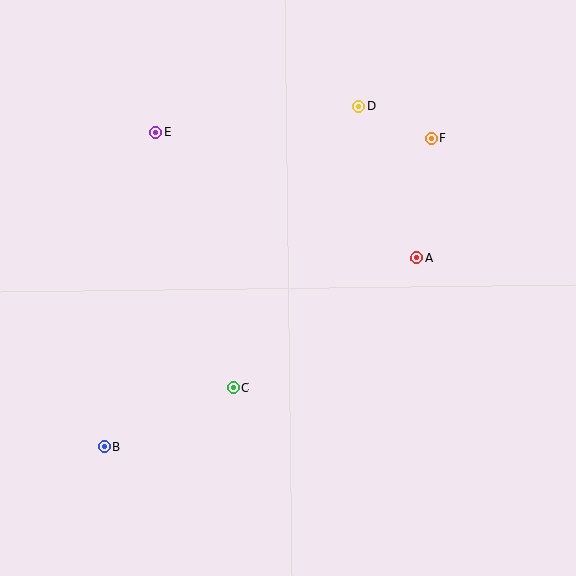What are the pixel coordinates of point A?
Point A is at (416, 258).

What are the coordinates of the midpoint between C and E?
The midpoint between C and E is at (195, 260).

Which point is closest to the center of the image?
Point C at (233, 387) is closest to the center.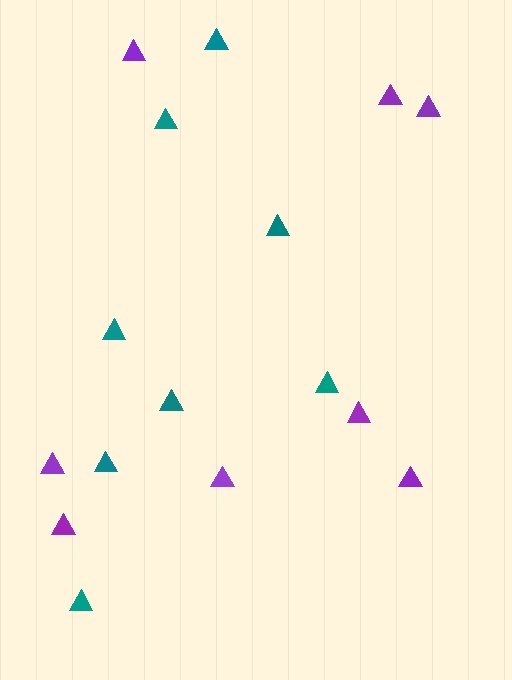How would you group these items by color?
There are 2 groups: one group of teal triangles (8) and one group of purple triangles (8).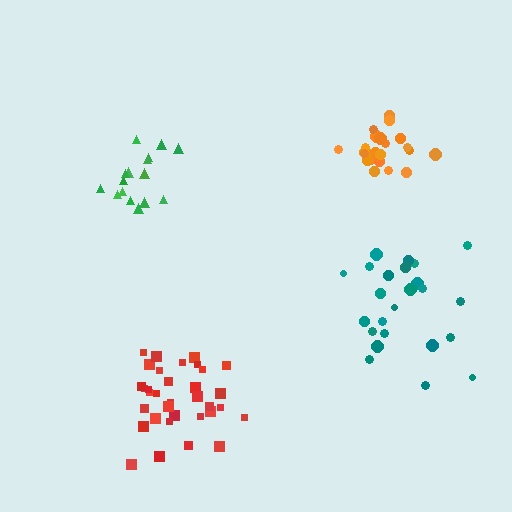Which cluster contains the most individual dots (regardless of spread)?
Red (35).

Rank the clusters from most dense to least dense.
orange, red, green, teal.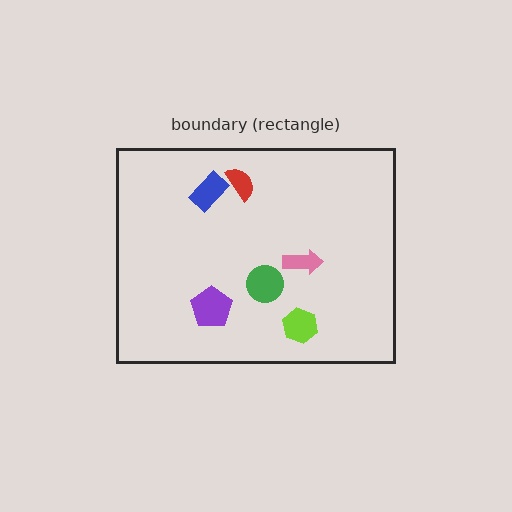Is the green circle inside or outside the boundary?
Inside.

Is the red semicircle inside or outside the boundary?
Inside.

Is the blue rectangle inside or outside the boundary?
Inside.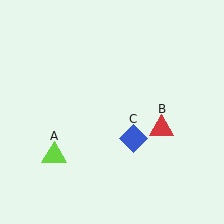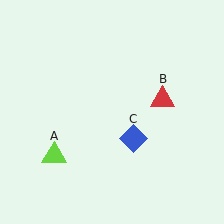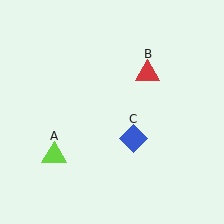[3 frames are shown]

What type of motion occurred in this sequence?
The red triangle (object B) rotated counterclockwise around the center of the scene.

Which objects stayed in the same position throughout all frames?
Lime triangle (object A) and blue diamond (object C) remained stationary.